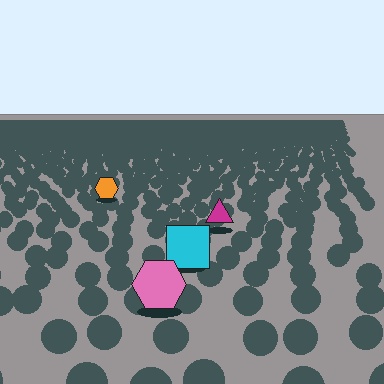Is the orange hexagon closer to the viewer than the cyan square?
No. The cyan square is closer — you can tell from the texture gradient: the ground texture is coarser near it.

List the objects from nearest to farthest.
From nearest to farthest: the pink hexagon, the cyan square, the magenta triangle, the orange hexagon.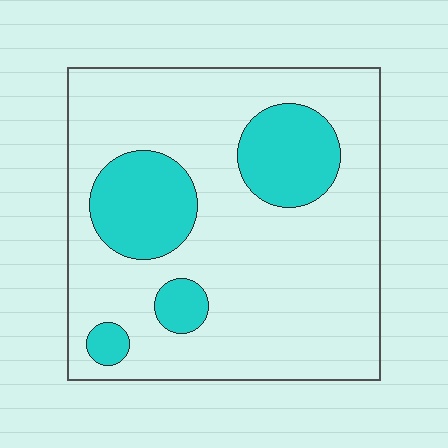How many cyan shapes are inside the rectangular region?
4.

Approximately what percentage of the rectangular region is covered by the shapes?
Approximately 20%.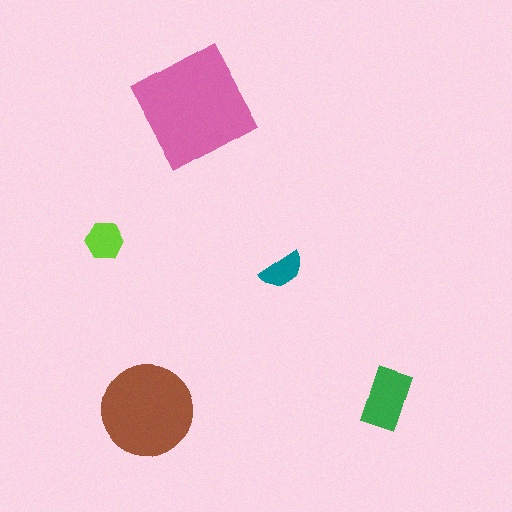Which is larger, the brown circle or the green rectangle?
The brown circle.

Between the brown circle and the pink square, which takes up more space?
The pink square.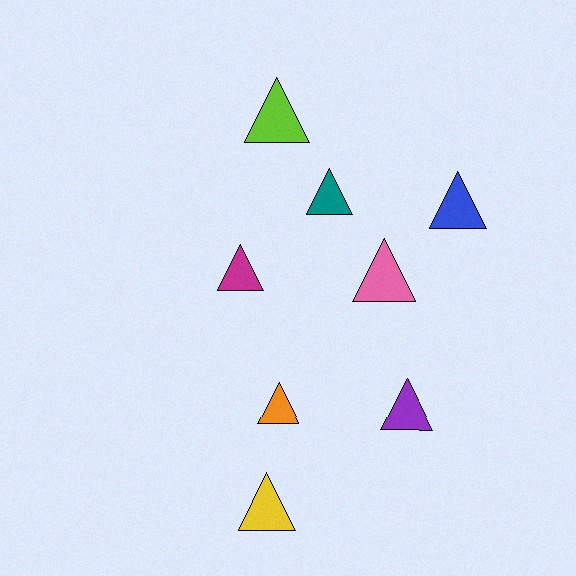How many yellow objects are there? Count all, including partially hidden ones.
There is 1 yellow object.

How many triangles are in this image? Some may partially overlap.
There are 8 triangles.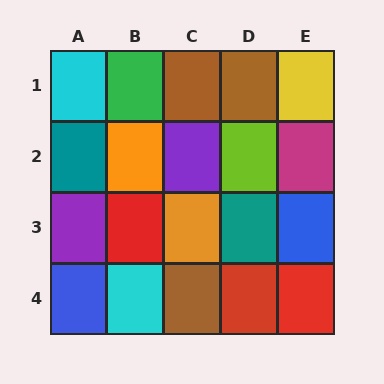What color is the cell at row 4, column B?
Cyan.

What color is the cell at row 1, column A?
Cyan.